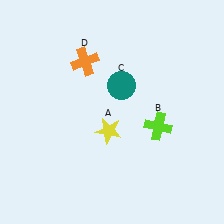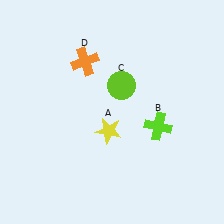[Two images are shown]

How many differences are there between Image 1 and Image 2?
There is 1 difference between the two images.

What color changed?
The circle (C) changed from teal in Image 1 to lime in Image 2.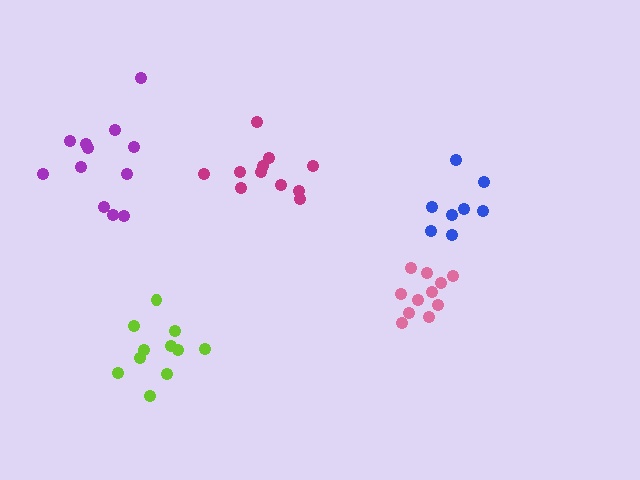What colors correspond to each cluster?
The clusters are colored: purple, blue, pink, magenta, lime.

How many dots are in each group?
Group 1: 12 dots, Group 2: 8 dots, Group 3: 11 dots, Group 4: 11 dots, Group 5: 11 dots (53 total).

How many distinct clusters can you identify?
There are 5 distinct clusters.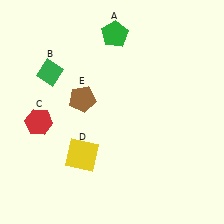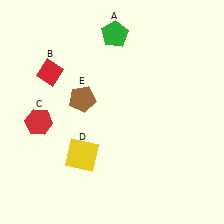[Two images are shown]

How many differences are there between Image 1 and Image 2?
There is 1 difference between the two images.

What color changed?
The diamond (B) changed from green in Image 1 to red in Image 2.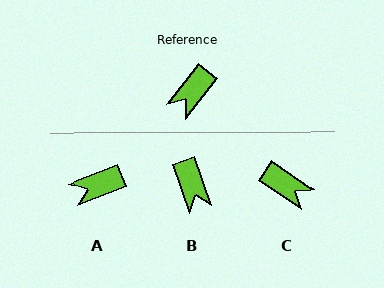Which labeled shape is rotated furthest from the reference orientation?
C, about 94 degrees away.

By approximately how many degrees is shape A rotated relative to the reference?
Approximately 30 degrees clockwise.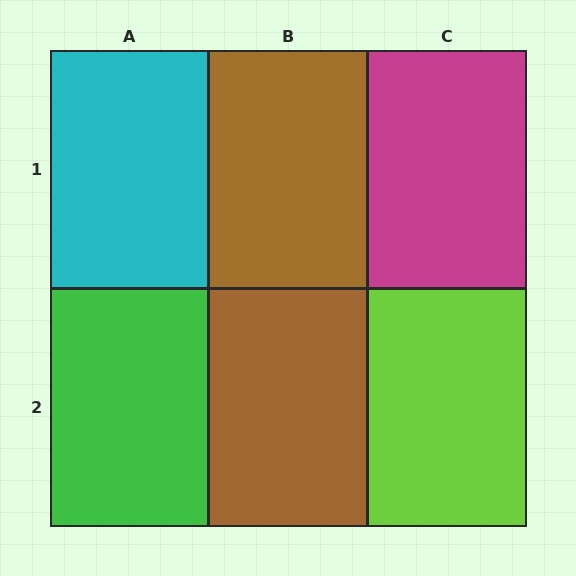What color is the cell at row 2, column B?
Brown.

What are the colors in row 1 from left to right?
Cyan, brown, magenta.